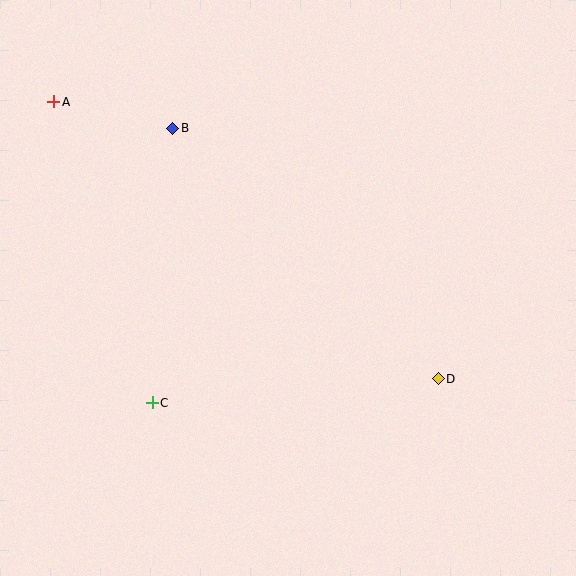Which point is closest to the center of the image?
Point D at (438, 379) is closest to the center.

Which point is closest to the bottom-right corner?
Point D is closest to the bottom-right corner.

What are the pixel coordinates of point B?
Point B is at (173, 128).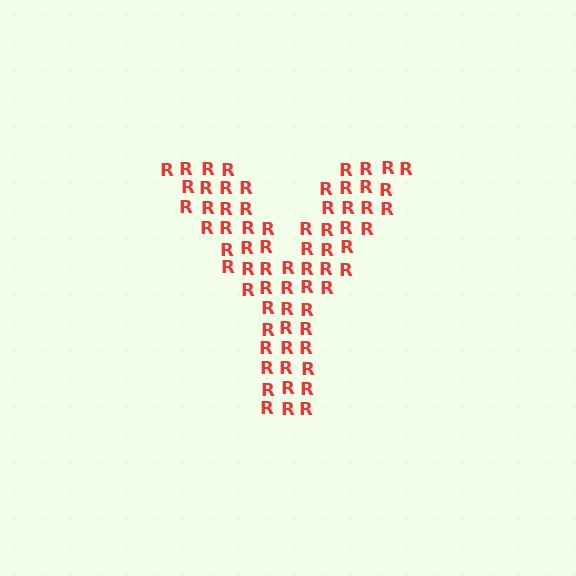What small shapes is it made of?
It is made of small letter R's.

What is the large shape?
The large shape is the letter Y.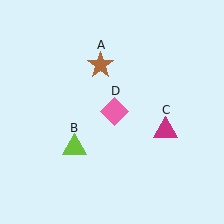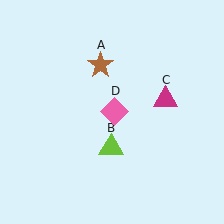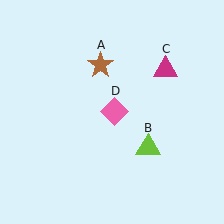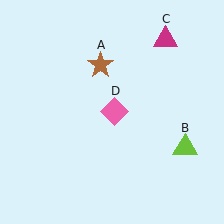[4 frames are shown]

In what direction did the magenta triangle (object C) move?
The magenta triangle (object C) moved up.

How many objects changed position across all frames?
2 objects changed position: lime triangle (object B), magenta triangle (object C).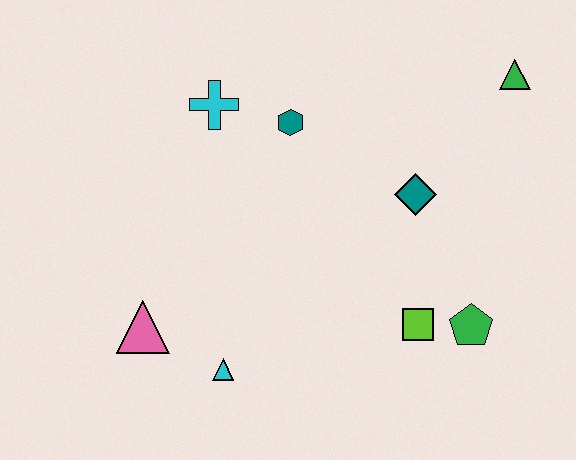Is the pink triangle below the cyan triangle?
No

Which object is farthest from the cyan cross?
The green pentagon is farthest from the cyan cross.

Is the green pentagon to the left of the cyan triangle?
No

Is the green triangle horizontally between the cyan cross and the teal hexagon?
No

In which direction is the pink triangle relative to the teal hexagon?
The pink triangle is below the teal hexagon.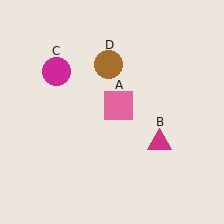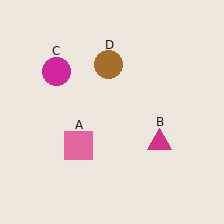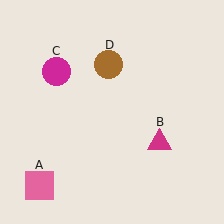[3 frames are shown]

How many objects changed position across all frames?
1 object changed position: pink square (object A).